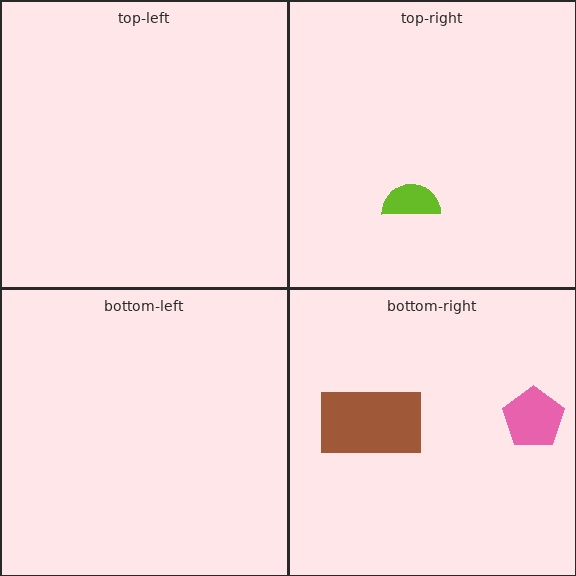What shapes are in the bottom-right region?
The brown rectangle, the pink pentagon.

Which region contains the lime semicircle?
The top-right region.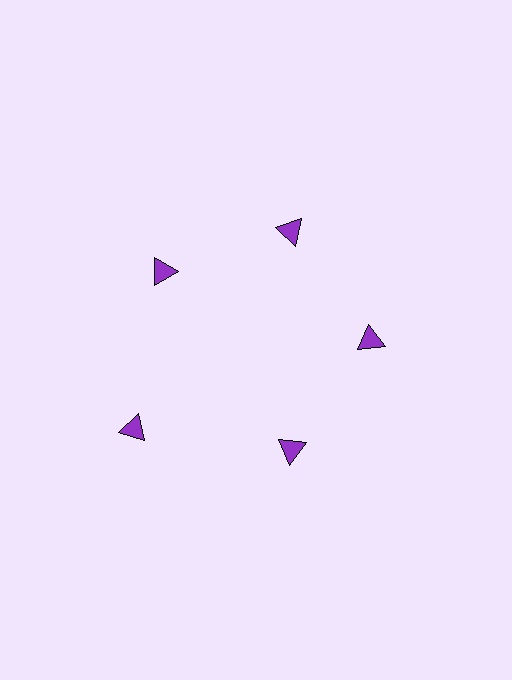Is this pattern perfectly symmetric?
No. The 5 purple triangles are arranged in a ring, but one element near the 8 o'clock position is pushed outward from the center, breaking the 5-fold rotational symmetry.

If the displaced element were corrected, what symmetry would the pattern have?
It would have 5-fold rotational symmetry — the pattern would map onto itself every 72 degrees.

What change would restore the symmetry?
The symmetry would be restored by moving it inward, back onto the ring so that all 5 triangles sit at equal angles and equal distance from the center.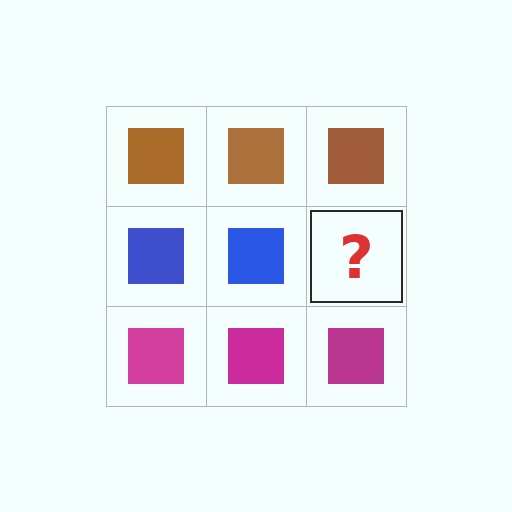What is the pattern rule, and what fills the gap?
The rule is that each row has a consistent color. The gap should be filled with a blue square.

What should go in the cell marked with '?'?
The missing cell should contain a blue square.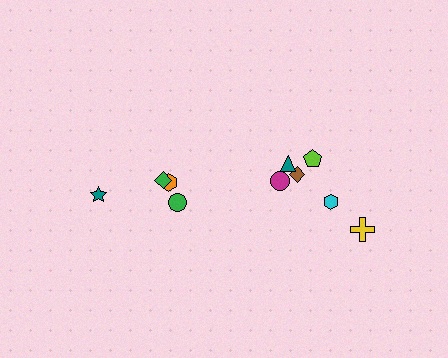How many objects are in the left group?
There are 4 objects.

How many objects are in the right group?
There are 6 objects.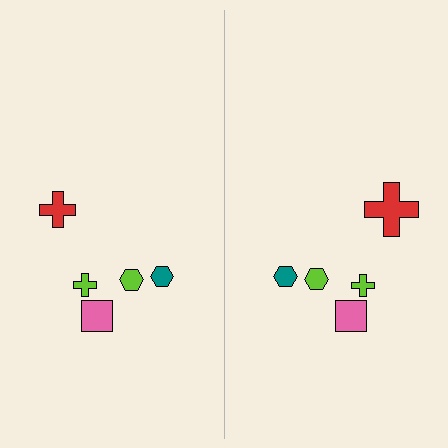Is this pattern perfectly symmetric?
No, the pattern is not perfectly symmetric. The red cross on the right side has a different size than its mirror counterpart.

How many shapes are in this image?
There are 10 shapes in this image.